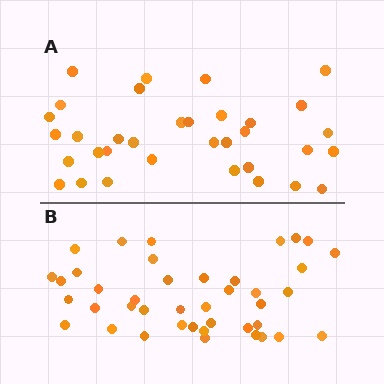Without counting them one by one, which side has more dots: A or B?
Region B (the bottom region) has more dots.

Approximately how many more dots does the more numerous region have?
Region B has roughly 8 or so more dots than region A.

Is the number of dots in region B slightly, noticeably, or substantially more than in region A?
Region B has only slightly more — the two regions are fairly close. The ratio is roughly 1.2 to 1.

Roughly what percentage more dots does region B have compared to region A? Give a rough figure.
About 20% more.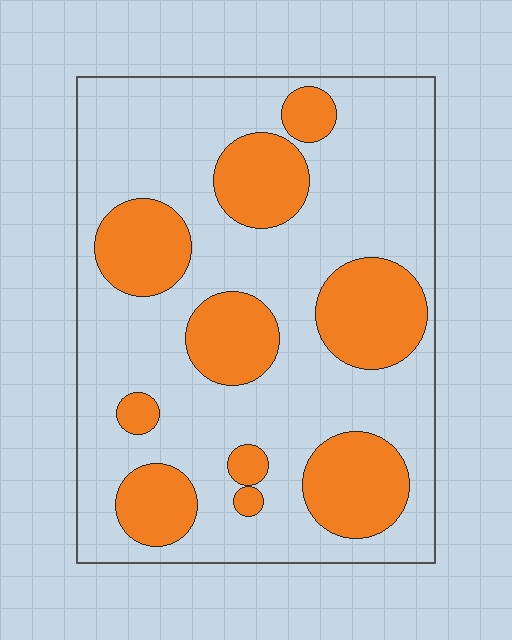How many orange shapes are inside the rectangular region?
10.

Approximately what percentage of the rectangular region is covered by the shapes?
Approximately 30%.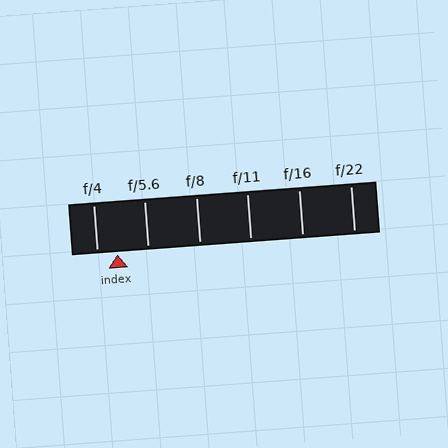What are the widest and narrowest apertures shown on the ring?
The widest aperture shown is f/4 and the narrowest is f/22.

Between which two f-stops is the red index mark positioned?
The index mark is between f/4 and f/5.6.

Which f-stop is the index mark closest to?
The index mark is closest to f/4.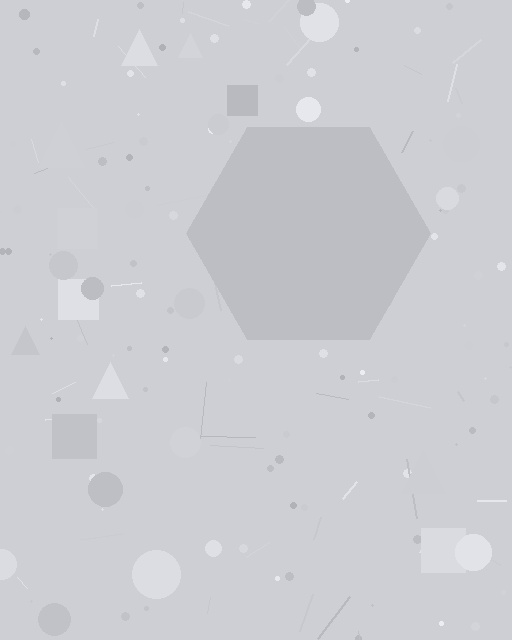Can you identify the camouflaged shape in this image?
The camouflaged shape is a hexagon.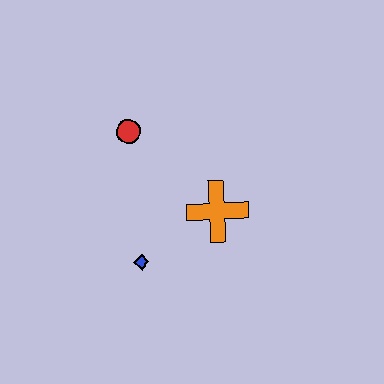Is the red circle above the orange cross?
Yes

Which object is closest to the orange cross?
The blue diamond is closest to the orange cross.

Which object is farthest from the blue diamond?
The red circle is farthest from the blue diamond.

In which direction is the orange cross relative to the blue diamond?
The orange cross is to the right of the blue diamond.